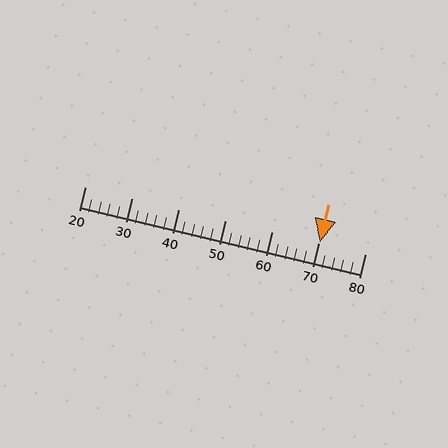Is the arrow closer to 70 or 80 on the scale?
The arrow is closer to 70.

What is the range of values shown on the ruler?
The ruler shows values from 20 to 80.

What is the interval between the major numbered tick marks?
The major tick marks are spaced 10 units apart.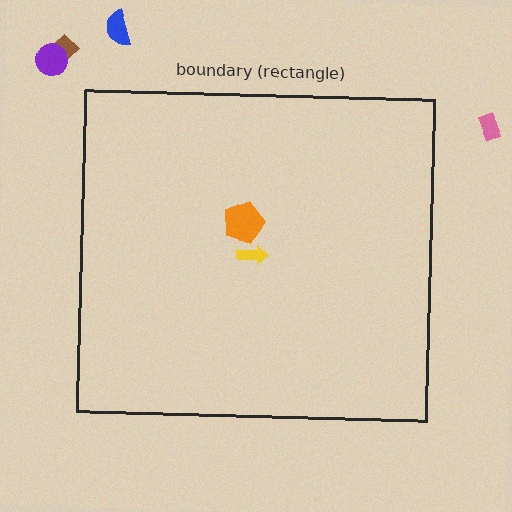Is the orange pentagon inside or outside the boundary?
Inside.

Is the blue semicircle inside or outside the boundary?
Outside.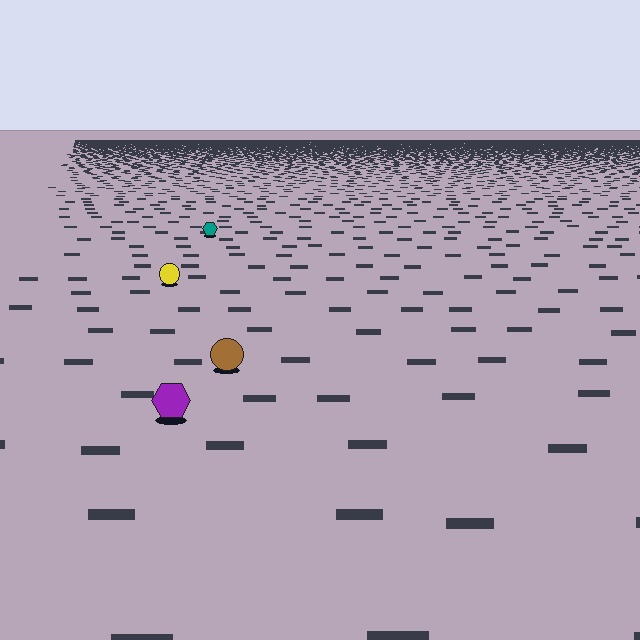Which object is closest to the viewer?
The purple hexagon is closest. The texture marks near it are larger and more spread out.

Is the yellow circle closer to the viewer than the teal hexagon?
Yes. The yellow circle is closer — you can tell from the texture gradient: the ground texture is coarser near it.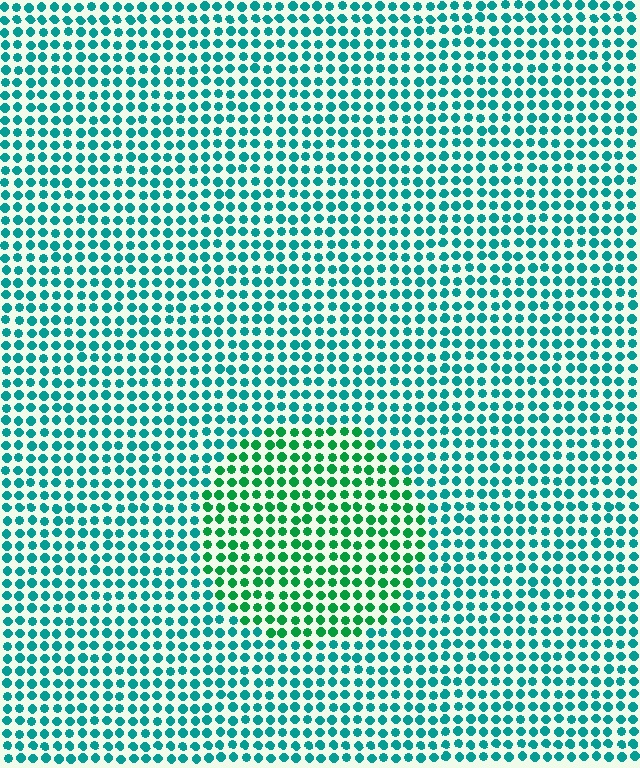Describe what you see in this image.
The image is filled with small teal elements in a uniform arrangement. A circle-shaped region is visible where the elements are tinted to a slightly different hue, forming a subtle color boundary.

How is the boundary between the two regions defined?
The boundary is defined purely by a slight shift in hue (about 35 degrees). Spacing, size, and orientation are identical on both sides.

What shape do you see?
I see a circle.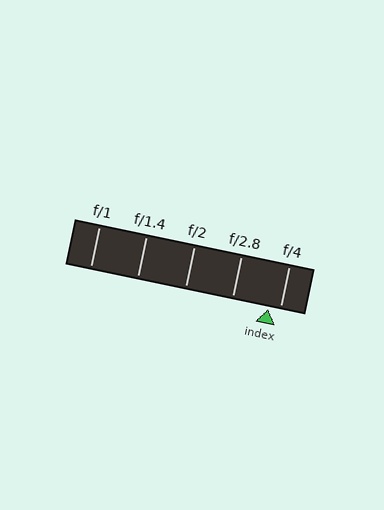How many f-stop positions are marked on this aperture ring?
There are 5 f-stop positions marked.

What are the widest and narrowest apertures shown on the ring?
The widest aperture shown is f/1 and the narrowest is f/4.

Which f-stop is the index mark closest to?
The index mark is closest to f/4.